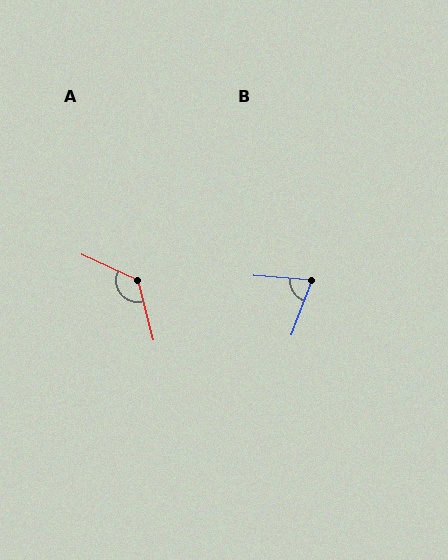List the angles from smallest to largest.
B (75°), A (129°).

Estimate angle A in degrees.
Approximately 129 degrees.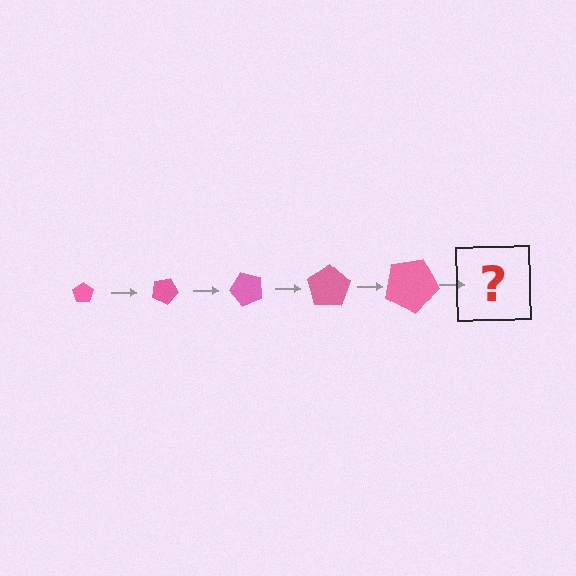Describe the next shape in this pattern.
It should be a pentagon, larger than the previous one and rotated 125 degrees from the start.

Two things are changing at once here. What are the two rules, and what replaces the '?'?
The two rules are that the pentagon grows larger each step and it rotates 25 degrees each step. The '?' should be a pentagon, larger than the previous one and rotated 125 degrees from the start.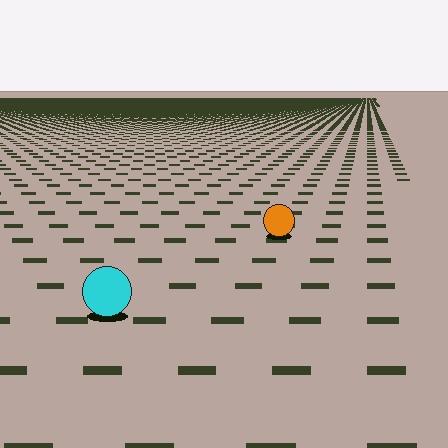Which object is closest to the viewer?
The cyan circle is closest. The texture marks near it are larger and more spread out.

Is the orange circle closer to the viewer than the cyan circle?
No. The cyan circle is closer — you can tell from the texture gradient: the ground texture is coarser near it.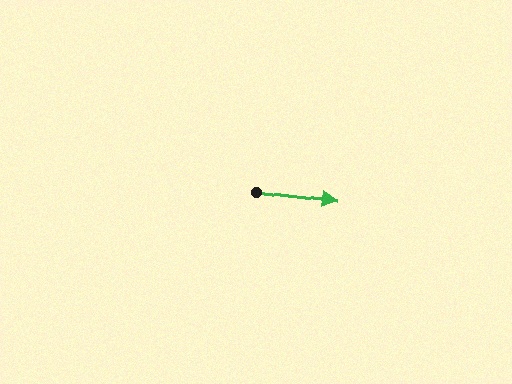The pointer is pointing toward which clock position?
Roughly 3 o'clock.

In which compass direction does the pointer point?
East.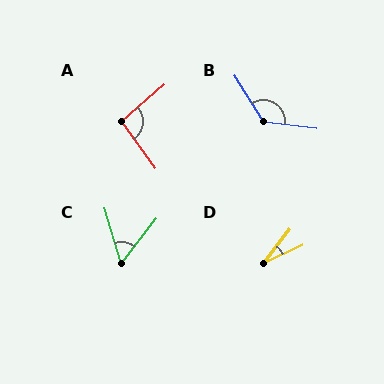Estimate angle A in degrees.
Approximately 95 degrees.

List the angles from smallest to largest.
D (27°), C (55°), A (95°), B (129°).